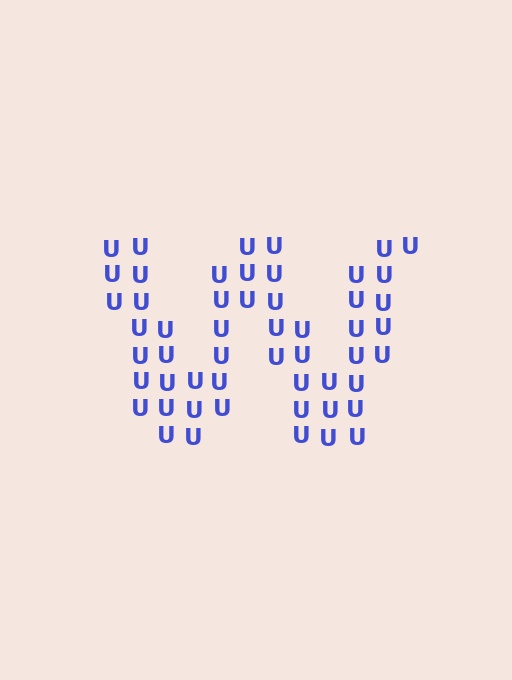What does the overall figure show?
The overall figure shows the letter W.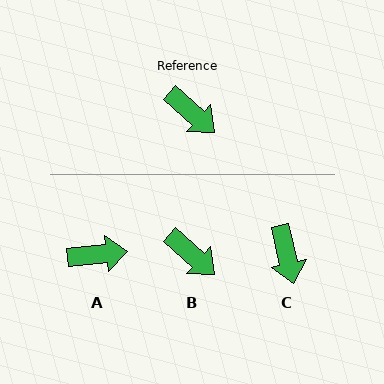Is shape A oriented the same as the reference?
No, it is off by about 48 degrees.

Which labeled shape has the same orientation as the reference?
B.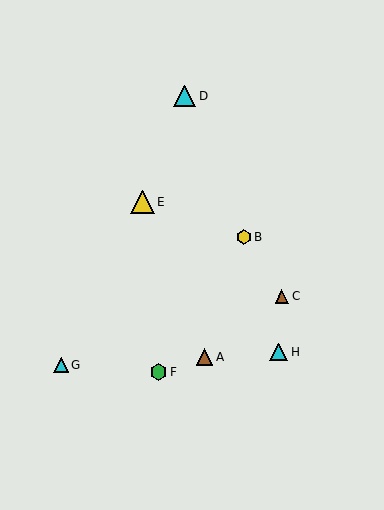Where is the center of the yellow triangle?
The center of the yellow triangle is at (142, 202).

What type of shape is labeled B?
Shape B is a yellow hexagon.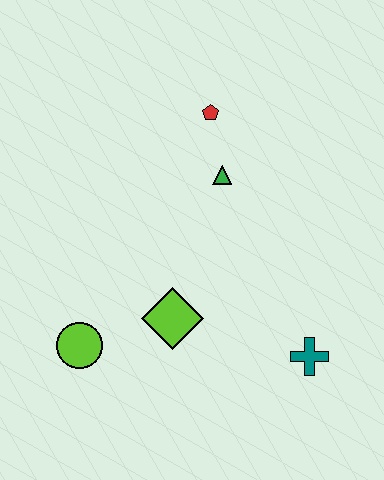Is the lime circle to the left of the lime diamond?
Yes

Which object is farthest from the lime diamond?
The red pentagon is farthest from the lime diamond.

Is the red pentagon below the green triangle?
No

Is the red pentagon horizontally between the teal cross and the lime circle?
Yes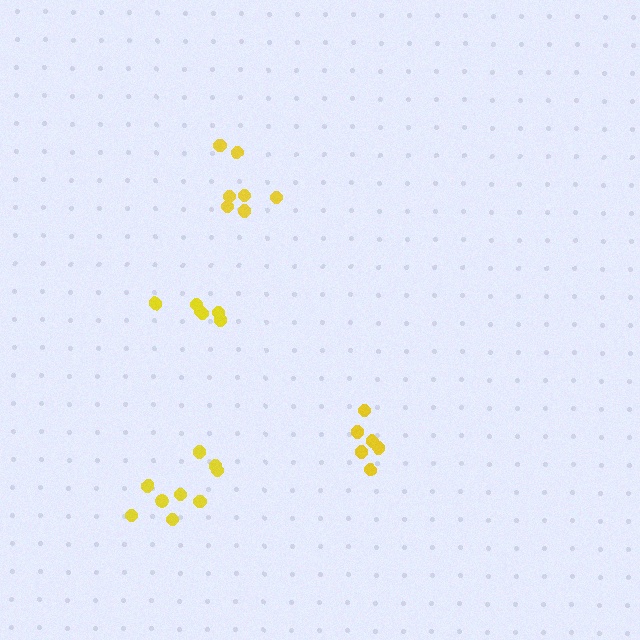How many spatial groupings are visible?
There are 4 spatial groupings.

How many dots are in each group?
Group 1: 6 dots, Group 2: 7 dots, Group 3: 6 dots, Group 4: 9 dots (28 total).